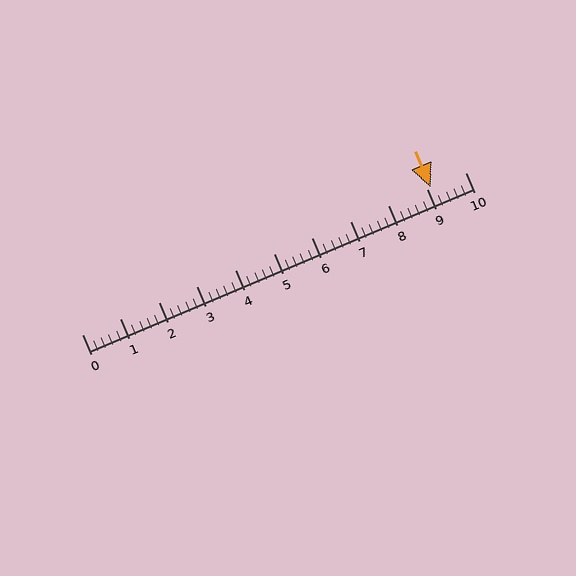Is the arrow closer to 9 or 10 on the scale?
The arrow is closer to 9.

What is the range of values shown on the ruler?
The ruler shows values from 0 to 10.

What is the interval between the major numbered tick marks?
The major tick marks are spaced 1 units apart.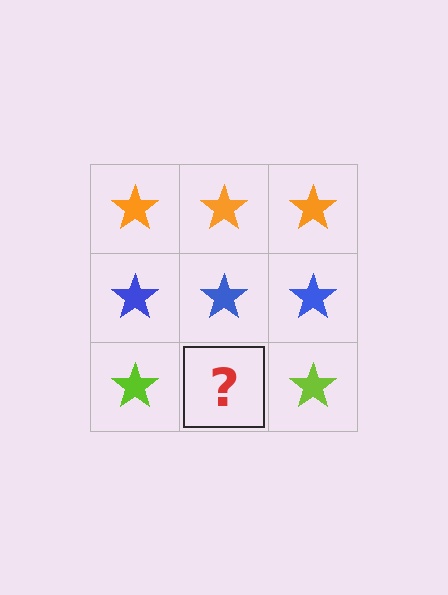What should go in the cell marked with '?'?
The missing cell should contain a lime star.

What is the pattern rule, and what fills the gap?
The rule is that each row has a consistent color. The gap should be filled with a lime star.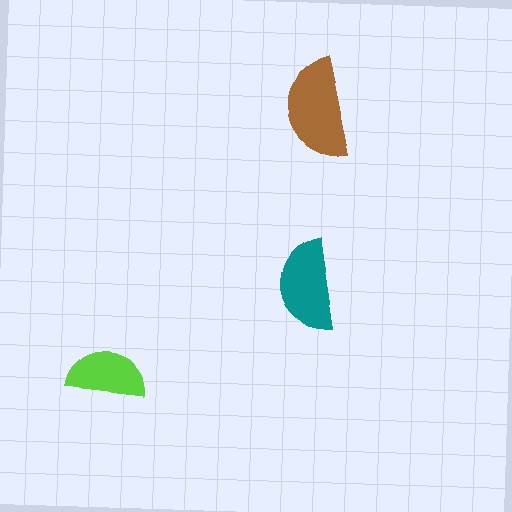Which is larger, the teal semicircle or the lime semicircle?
The teal one.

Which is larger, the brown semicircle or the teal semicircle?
The brown one.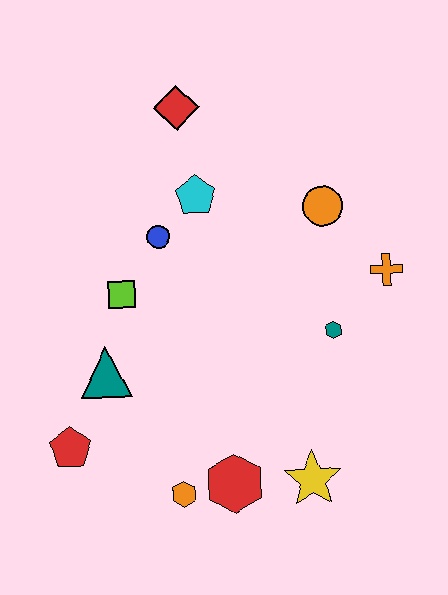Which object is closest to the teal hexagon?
The orange cross is closest to the teal hexagon.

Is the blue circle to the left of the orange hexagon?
Yes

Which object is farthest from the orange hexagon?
The red diamond is farthest from the orange hexagon.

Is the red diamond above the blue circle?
Yes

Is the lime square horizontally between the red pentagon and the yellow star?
Yes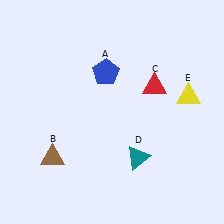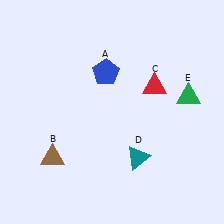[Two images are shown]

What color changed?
The triangle (E) changed from yellow in Image 1 to green in Image 2.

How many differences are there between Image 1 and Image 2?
There is 1 difference between the two images.